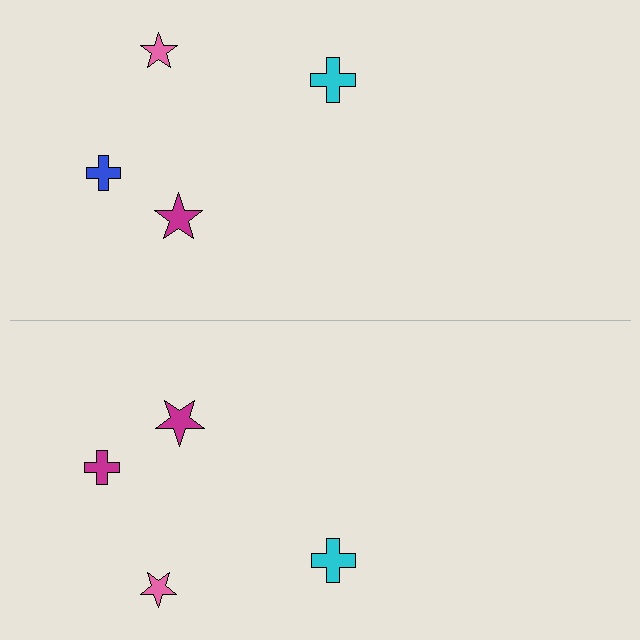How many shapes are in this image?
There are 8 shapes in this image.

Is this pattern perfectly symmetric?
No, the pattern is not perfectly symmetric. The magenta cross on the bottom side breaks the symmetry — its mirror counterpart is blue.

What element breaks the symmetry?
The magenta cross on the bottom side breaks the symmetry — its mirror counterpart is blue.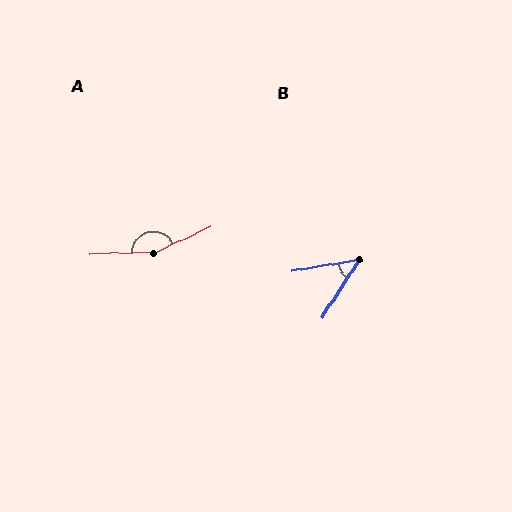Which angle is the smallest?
B, at approximately 47 degrees.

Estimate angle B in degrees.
Approximately 47 degrees.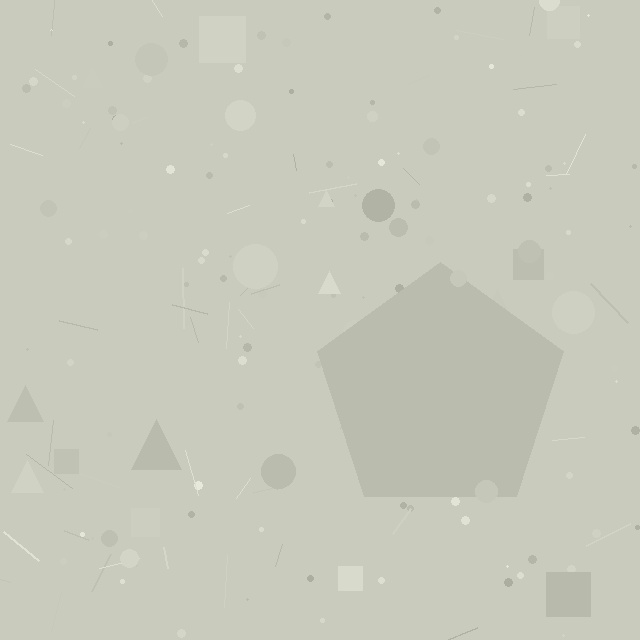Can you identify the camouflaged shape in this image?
The camouflaged shape is a pentagon.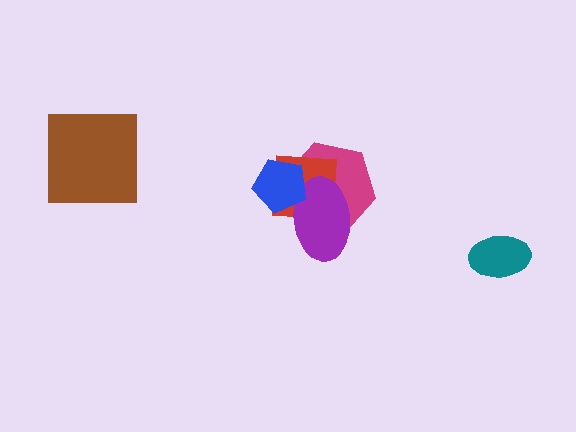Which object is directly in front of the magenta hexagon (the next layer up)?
The red square is directly in front of the magenta hexagon.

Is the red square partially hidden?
Yes, it is partially covered by another shape.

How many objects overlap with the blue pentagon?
3 objects overlap with the blue pentagon.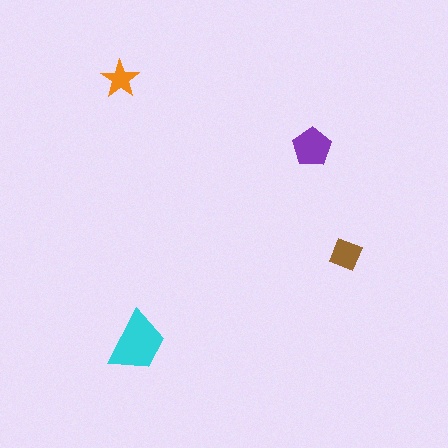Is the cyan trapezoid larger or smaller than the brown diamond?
Larger.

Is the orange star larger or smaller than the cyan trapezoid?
Smaller.